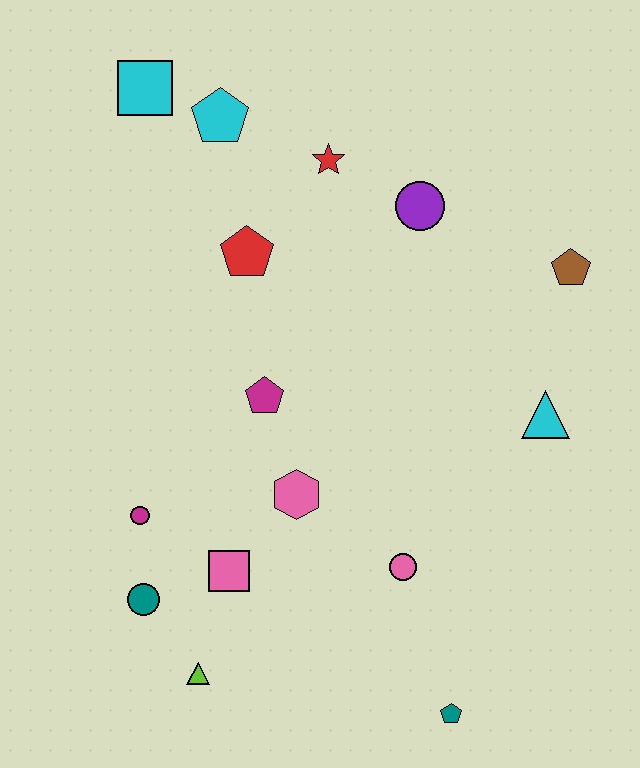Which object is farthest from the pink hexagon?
The cyan square is farthest from the pink hexagon.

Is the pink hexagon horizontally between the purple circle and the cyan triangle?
No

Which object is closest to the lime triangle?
The teal circle is closest to the lime triangle.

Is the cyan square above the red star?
Yes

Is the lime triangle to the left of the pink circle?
Yes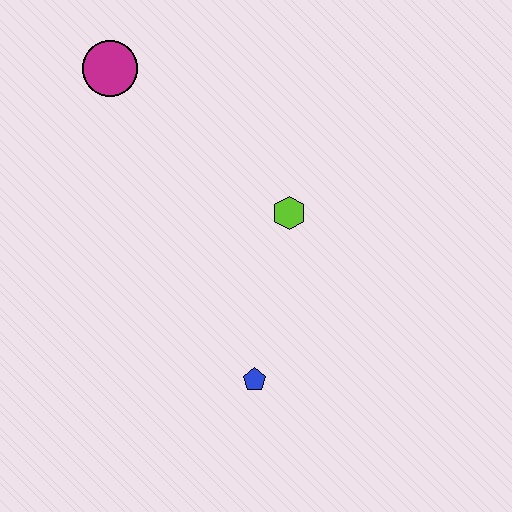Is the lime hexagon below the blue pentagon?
No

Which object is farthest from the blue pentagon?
The magenta circle is farthest from the blue pentagon.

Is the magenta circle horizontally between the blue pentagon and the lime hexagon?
No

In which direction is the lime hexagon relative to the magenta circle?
The lime hexagon is to the right of the magenta circle.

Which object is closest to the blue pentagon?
The lime hexagon is closest to the blue pentagon.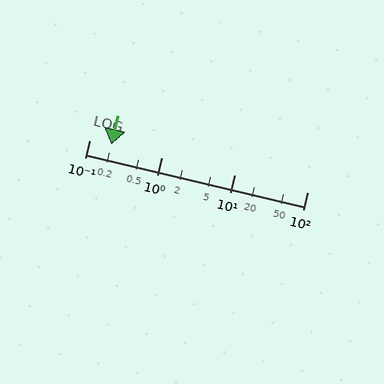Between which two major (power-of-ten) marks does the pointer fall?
The pointer is between 0.1 and 1.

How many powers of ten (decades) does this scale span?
The scale spans 3 decades, from 0.1 to 100.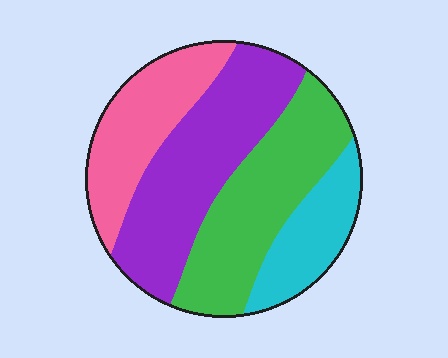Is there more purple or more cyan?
Purple.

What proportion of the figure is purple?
Purple takes up about one third (1/3) of the figure.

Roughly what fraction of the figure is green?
Green covers around 30% of the figure.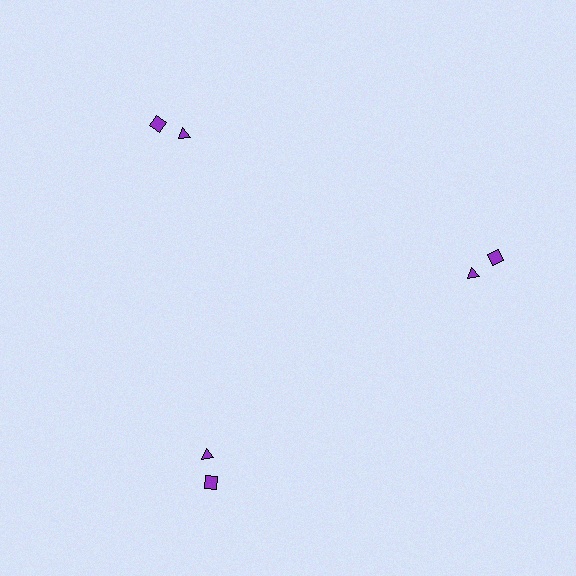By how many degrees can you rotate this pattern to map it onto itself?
The pattern maps onto itself every 120 degrees of rotation.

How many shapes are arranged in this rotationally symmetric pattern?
There are 6 shapes, arranged in 3 groups of 2.